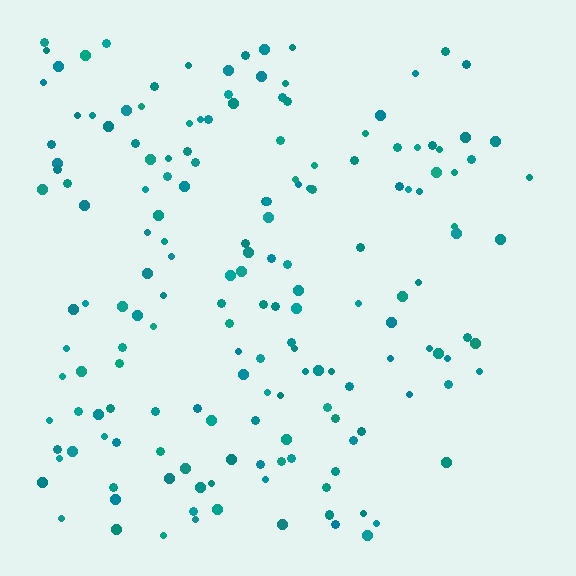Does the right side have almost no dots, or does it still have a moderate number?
Still a moderate number, just noticeably fewer than the left.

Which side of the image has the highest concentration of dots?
The left.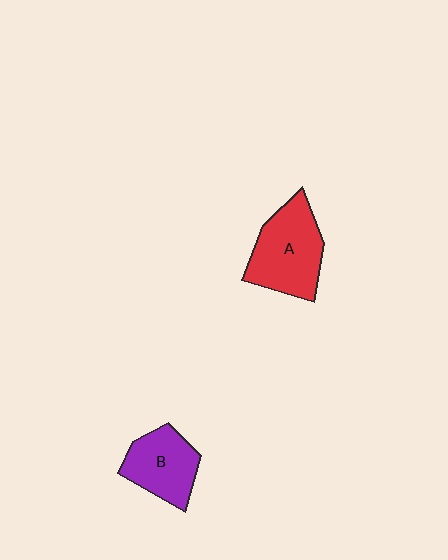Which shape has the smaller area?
Shape B (purple).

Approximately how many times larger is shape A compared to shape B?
Approximately 1.3 times.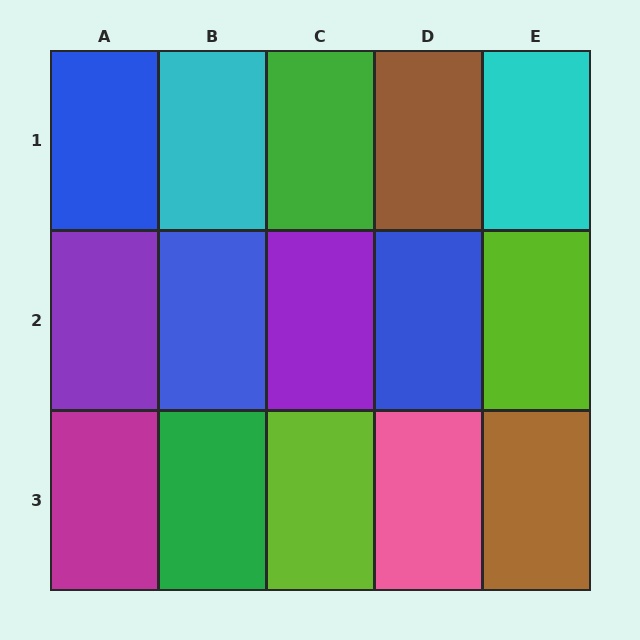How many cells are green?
2 cells are green.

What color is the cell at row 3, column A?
Magenta.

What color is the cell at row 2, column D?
Blue.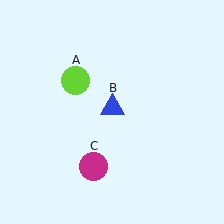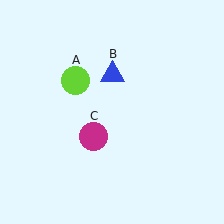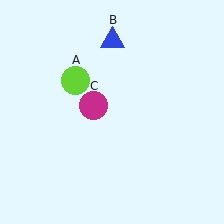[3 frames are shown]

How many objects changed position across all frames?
2 objects changed position: blue triangle (object B), magenta circle (object C).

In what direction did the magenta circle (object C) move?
The magenta circle (object C) moved up.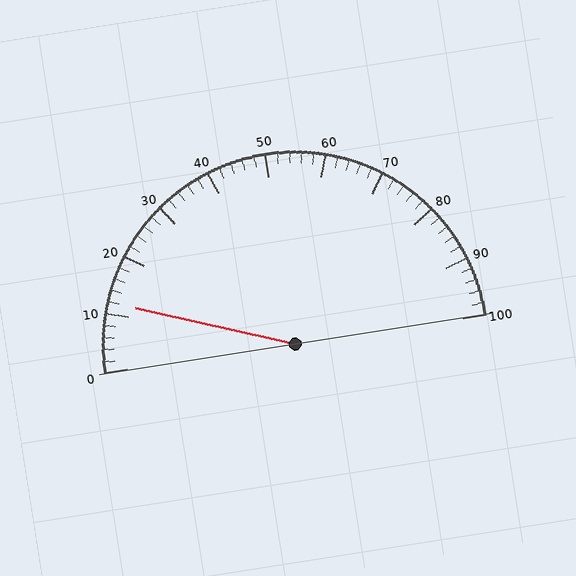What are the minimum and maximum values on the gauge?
The gauge ranges from 0 to 100.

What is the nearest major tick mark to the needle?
The nearest major tick mark is 10.